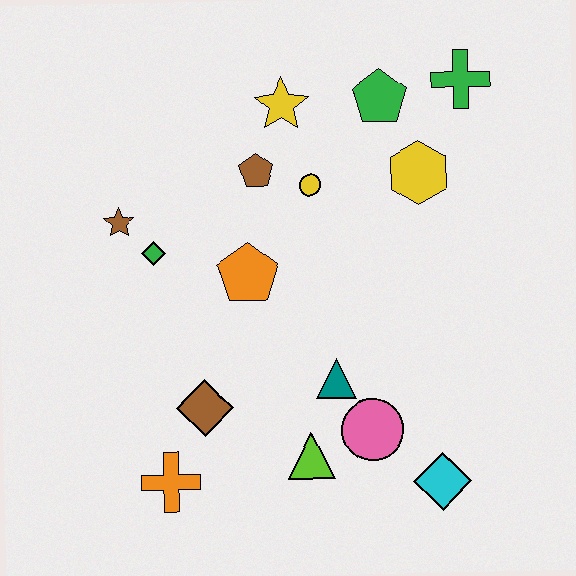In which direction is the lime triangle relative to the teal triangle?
The lime triangle is below the teal triangle.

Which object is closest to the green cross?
The green pentagon is closest to the green cross.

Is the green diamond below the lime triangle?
No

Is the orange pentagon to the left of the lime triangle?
Yes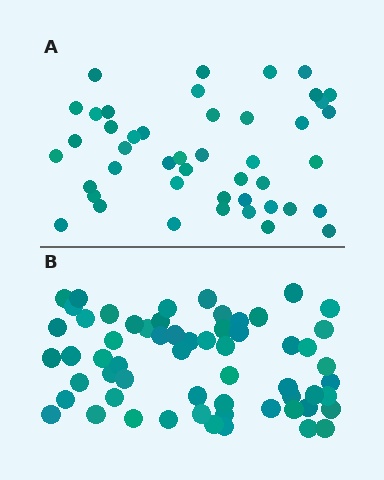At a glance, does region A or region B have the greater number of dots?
Region B (the bottom region) has more dots.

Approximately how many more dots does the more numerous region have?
Region B has approximately 15 more dots than region A.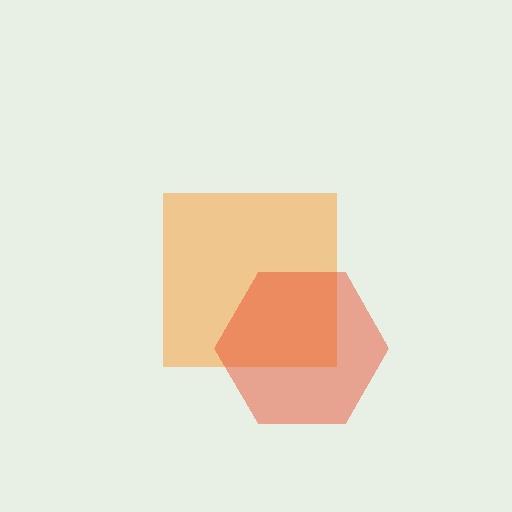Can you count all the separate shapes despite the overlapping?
Yes, there are 2 separate shapes.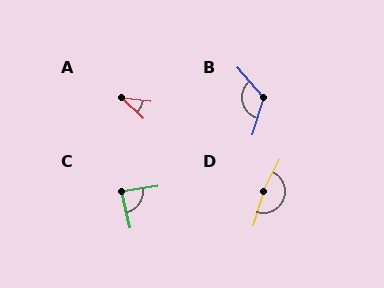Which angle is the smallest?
A, at approximately 37 degrees.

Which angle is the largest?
D, at approximately 170 degrees.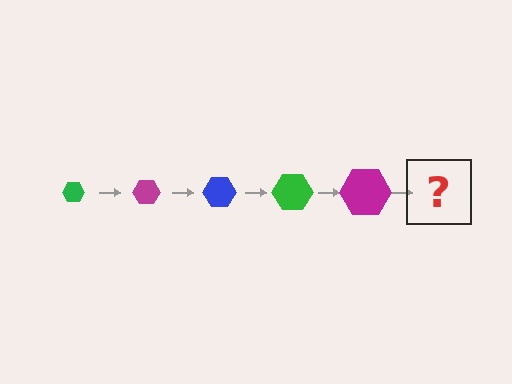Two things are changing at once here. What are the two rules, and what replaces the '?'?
The two rules are that the hexagon grows larger each step and the color cycles through green, magenta, and blue. The '?' should be a blue hexagon, larger than the previous one.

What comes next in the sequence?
The next element should be a blue hexagon, larger than the previous one.